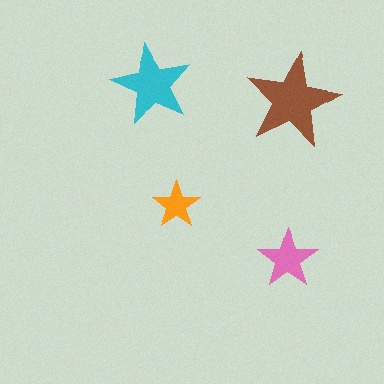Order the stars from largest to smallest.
the brown one, the cyan one, the pink one, the orange one.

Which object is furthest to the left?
The cyan star is leftmost.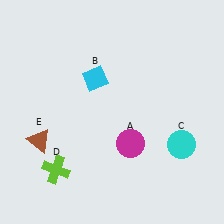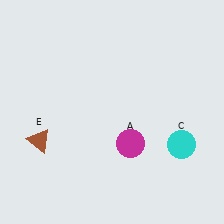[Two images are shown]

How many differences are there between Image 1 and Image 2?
There are 2 differences between the two images.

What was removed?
The lime cross (D), the cyan diamond (B) were removed in Image 2.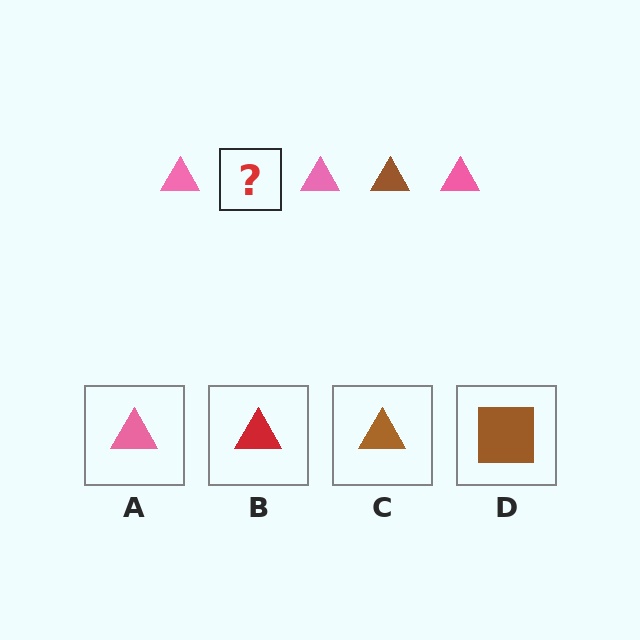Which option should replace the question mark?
Option C.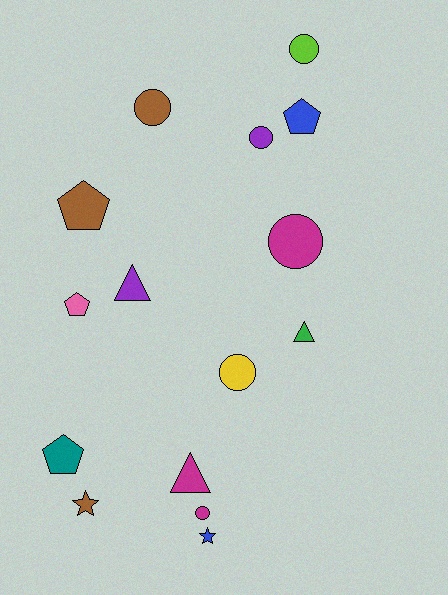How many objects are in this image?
There are 15 objects.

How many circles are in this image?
There are 6 circles.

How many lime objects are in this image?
There is 1 lime object.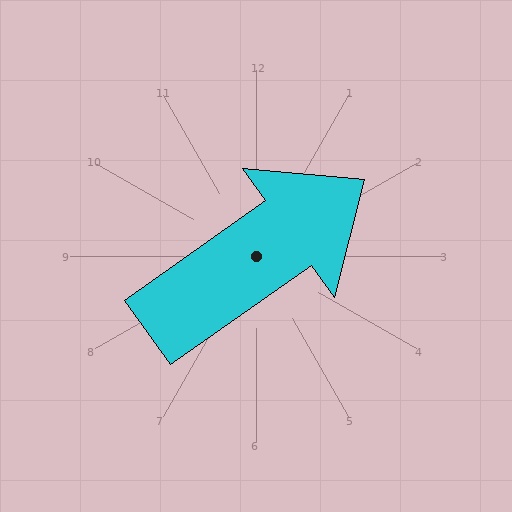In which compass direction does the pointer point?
Northeast.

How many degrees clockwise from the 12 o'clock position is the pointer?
Approximately 55 degrees.